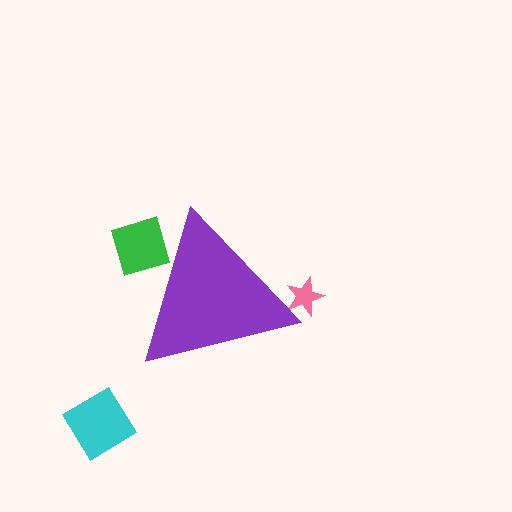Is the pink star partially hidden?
Yes, the pink star is partially hidden behind the purple triangle.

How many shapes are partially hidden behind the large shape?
2 shapes are partially hidden.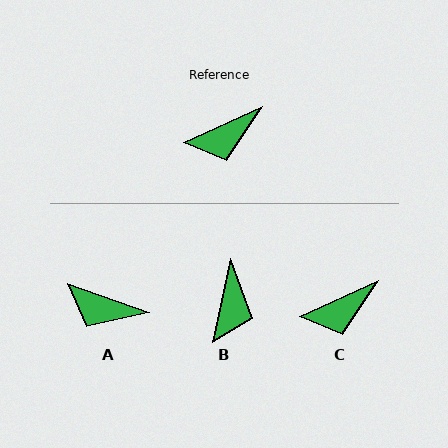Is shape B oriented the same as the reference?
No, it is off by about 53 degrees.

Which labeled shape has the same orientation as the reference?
C.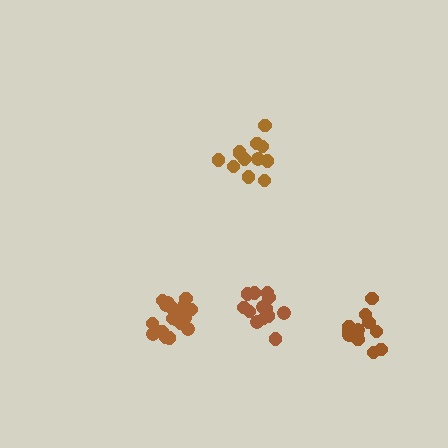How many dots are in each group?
Group 1: 13 dots, Group 2: 13 dots, Group 3: 18 dots, Group 4: 12 dots (56 total).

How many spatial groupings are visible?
There are 4 spatial groupings.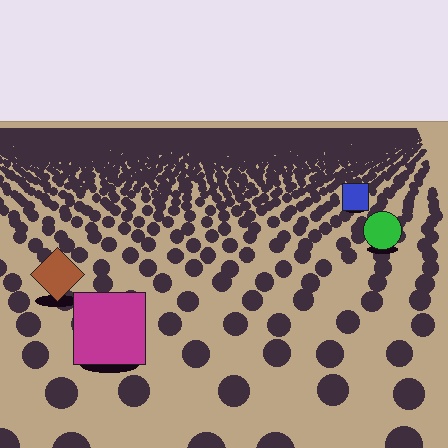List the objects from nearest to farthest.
From nearest to farthest: the magenta square, the brown diamond, the green circle, the blue square.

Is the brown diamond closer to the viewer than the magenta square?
No. The magenta square is closer — you can tell from the texture gradient: the ground texture is coarser near it.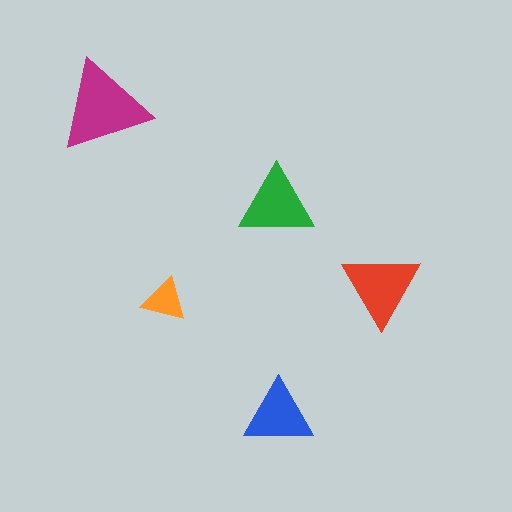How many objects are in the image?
There are 5 objects in the image.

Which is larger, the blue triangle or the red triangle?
The red one.